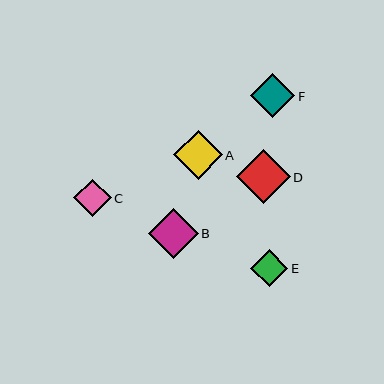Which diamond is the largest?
Diamond D is the largest with a size of approximately 54 pixels.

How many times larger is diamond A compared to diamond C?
Diamond A is approximately 1.3 times the size of diamond C.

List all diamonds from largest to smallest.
From largest to smallest: D, B, A, F, E, C.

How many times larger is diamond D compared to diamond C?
Diamond D is approximately 1.5 times the size of diamond C.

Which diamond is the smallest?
Diamond C is the smallest with a size of approximately 37 pixels.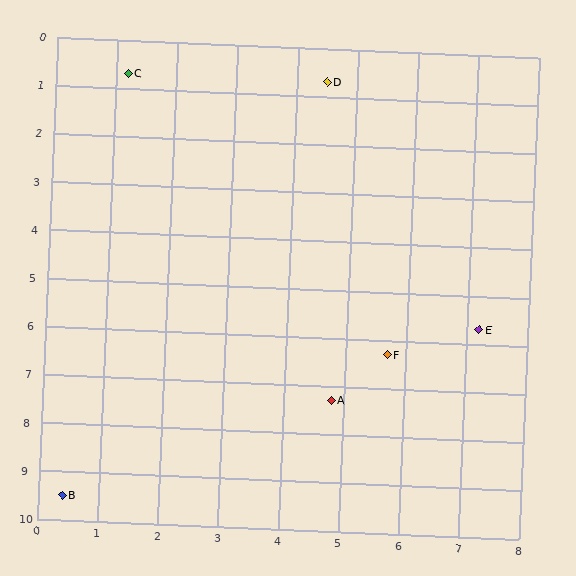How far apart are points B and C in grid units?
Points B and C are about 8.8 grid units apart.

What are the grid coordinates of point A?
Point A is at approximately (4.8, 7.3).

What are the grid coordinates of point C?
Point C is at approximately (1.2, 0.7).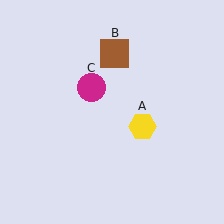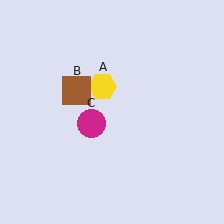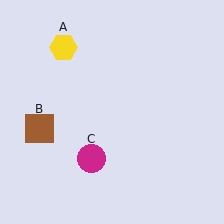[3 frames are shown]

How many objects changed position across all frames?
3 objects changed position: yellow hexagon (object A), brown square (object B), magenta circle (object C).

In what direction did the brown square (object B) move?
The brown square (object B) moved down and to the left.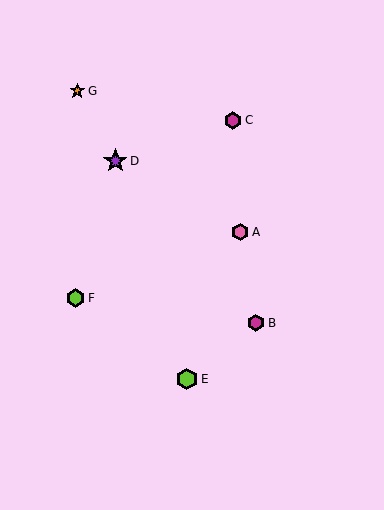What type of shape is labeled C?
Shape C is a magenta hexagon.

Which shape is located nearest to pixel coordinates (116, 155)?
The purple star (labeled D) at (115, 161) is nearest to that location.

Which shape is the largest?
The purple star (labeled D) is the largest.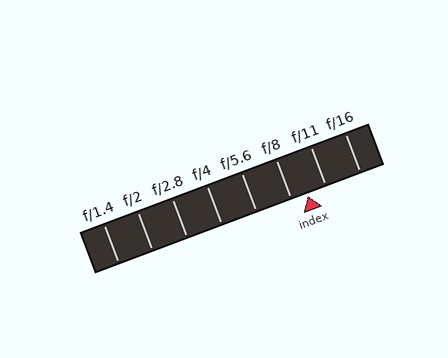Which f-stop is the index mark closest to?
The index mark is closest to f/8.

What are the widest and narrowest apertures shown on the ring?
The widest aperture shown is f/1.4 and the narrowest is f/16.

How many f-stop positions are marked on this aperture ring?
There are 8 f-stop positions marked.